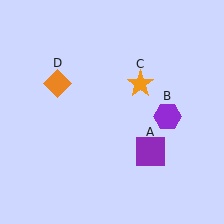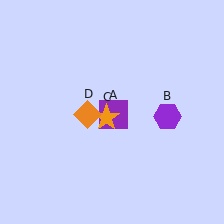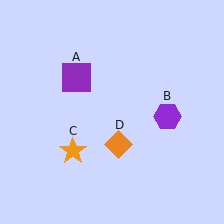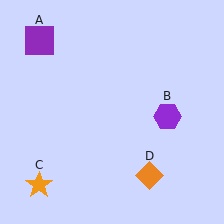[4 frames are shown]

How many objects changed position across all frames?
3 objects changed position: purple square (object A), orange star (object C), orange diamond (object D).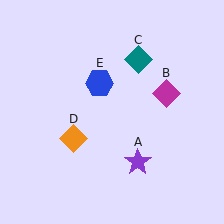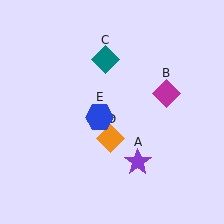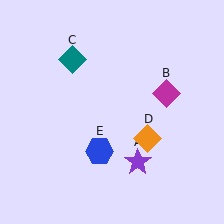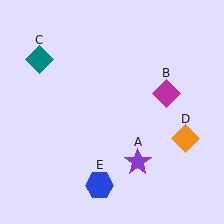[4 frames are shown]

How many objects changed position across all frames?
3 objects changed position: teal diamond (object C), orange diamond (object D), blue hexagon (object E).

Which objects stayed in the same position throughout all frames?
Purple star (object A) and magenta diamond (object B) remained stationary.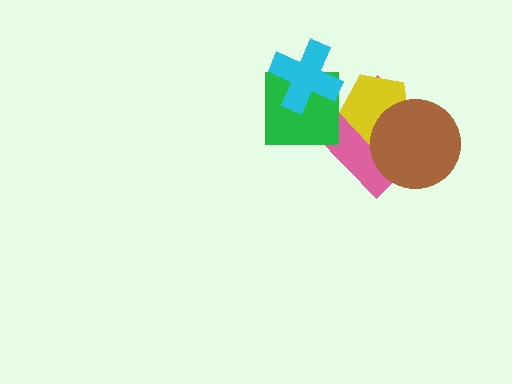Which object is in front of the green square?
The cyan cross is in front of the green square.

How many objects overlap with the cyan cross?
1 object overlaps with the cyan cross.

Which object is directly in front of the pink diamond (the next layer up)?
The yellow pentagon is directly in front of the pink diamond.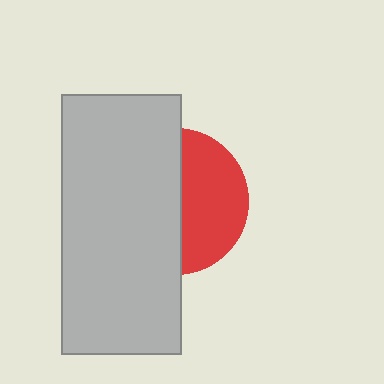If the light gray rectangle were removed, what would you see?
You would see the complete red circle.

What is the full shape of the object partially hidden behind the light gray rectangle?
The partially hidden object is a red circle.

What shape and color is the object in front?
The object in front is a light gray rectangle.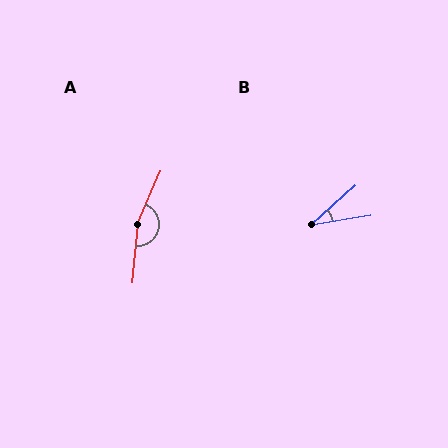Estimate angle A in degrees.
Approximately 162 degrees.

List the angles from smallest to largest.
B (32°), A (162°).